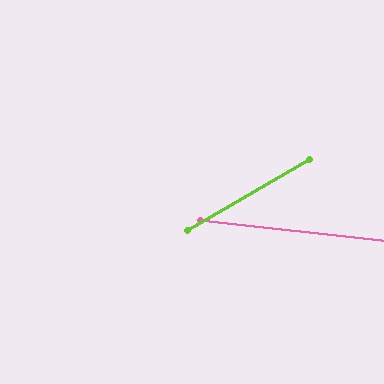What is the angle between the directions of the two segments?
Approximately 37 degrees.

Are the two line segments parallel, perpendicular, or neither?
Neither parallel nor perpendicular — they differ by about 37°.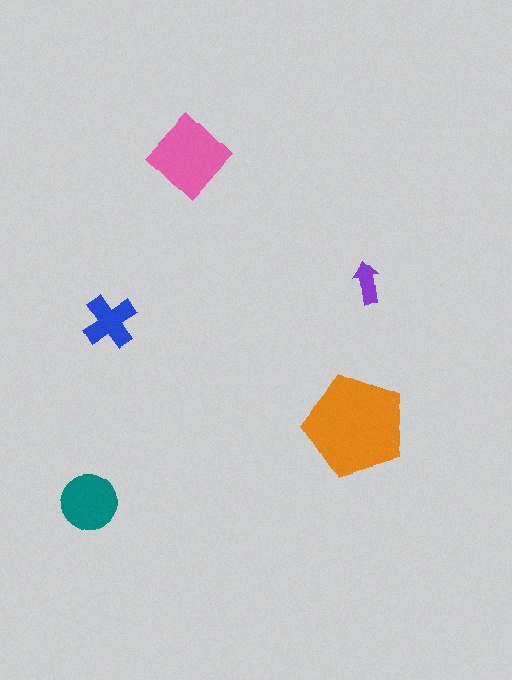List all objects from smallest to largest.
The purple arrow, the blue cross, the teal circle, the pink diamond, the orange pentagon.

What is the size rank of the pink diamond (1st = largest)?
2nd.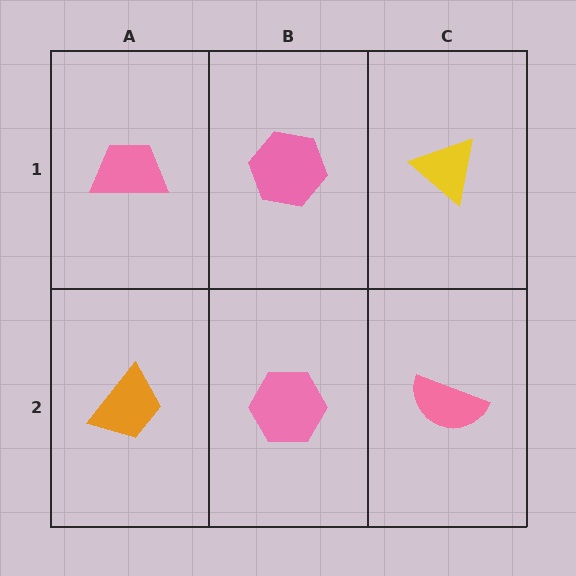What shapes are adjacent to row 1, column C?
A pink semicircle (row 2, column C), a pink hexagon (row 1, column B).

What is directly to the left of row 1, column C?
A pink hexagon.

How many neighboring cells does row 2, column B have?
3.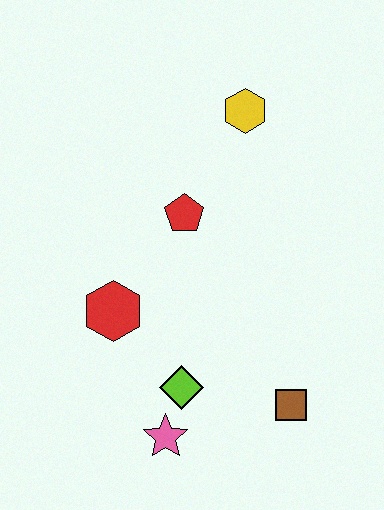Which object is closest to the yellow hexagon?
The red pentagon is closest to the yellow hexagon.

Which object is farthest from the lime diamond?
The yellow hexagon is farthest from the lime diamond.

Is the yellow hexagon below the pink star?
No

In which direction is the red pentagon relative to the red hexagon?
The red pentagon is above the red hexagon.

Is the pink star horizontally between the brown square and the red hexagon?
Yes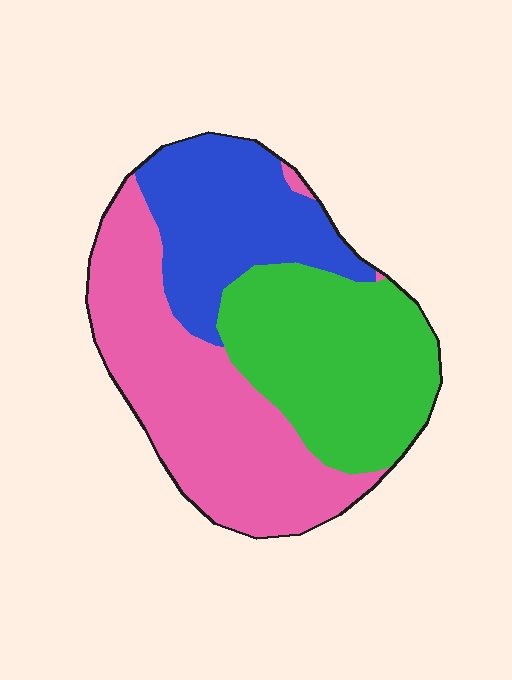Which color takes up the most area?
Pink, at roughly 40%.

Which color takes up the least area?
Blue, at roughly 25%.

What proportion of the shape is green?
Green takes up between a quarter and a half of the shape.